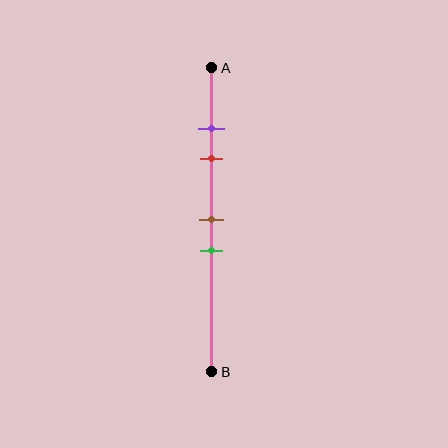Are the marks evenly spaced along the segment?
No, the marks are not evenly spaced.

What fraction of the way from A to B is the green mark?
The green mark is approximately 60% (0.6) of the way from A to B.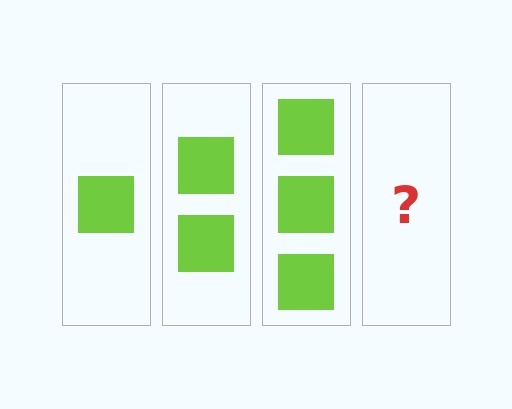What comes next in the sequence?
The next element should be 4 squares.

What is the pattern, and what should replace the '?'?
The pattern is that each step adds one more square. The '?' should be 4 squares.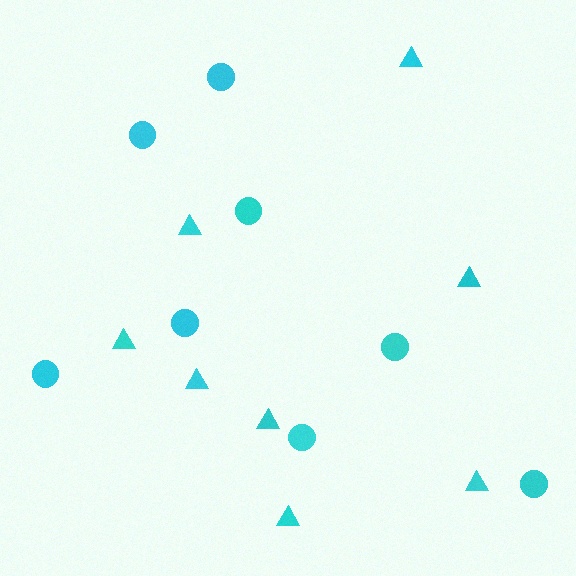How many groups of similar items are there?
There are 2 groups: one group of circles (8) and one group of triangles (8).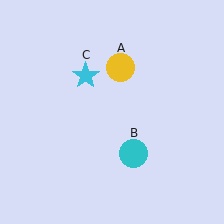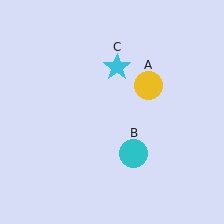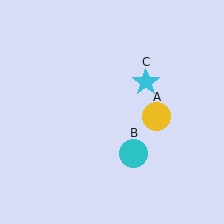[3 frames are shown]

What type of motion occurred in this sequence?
The yellow circle (object A), cyan star (object C) rotated clockwise around the center of the scene.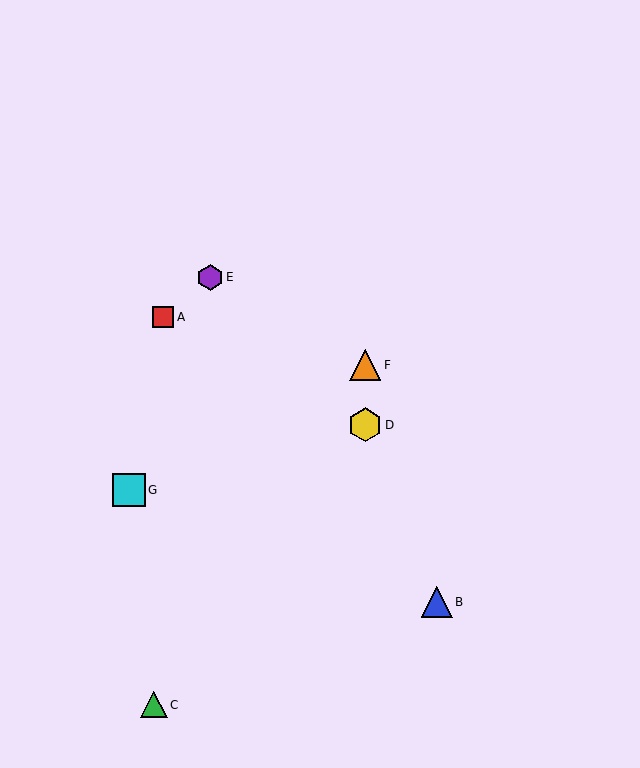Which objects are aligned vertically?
Objects D, F are aligned vertically.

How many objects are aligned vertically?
2 objects (D, F) are aligned vertically.